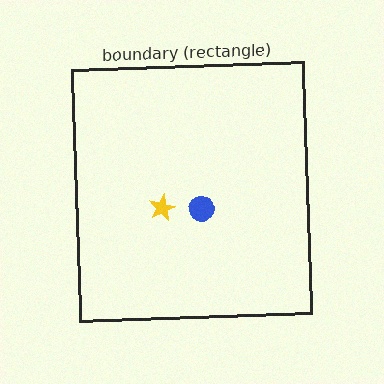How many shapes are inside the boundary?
2 inside, 0 outside.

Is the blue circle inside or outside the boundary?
Inside.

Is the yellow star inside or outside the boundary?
Inside.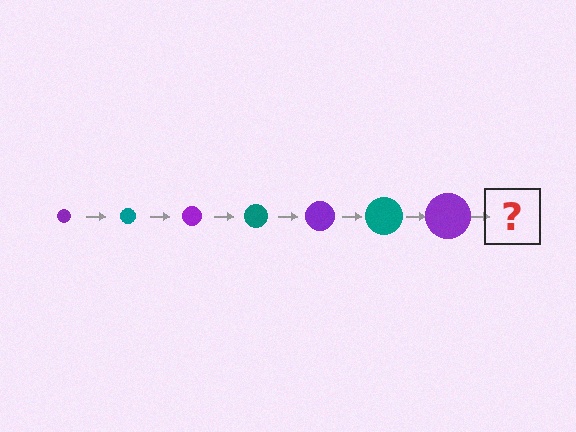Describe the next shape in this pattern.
It should be a teal circle, larger than the previous one.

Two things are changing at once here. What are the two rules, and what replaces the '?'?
The two rules are that the circle grows larger each step and the color cycles through purple and teal. The '?' should be a teal circle, larger than the previous one.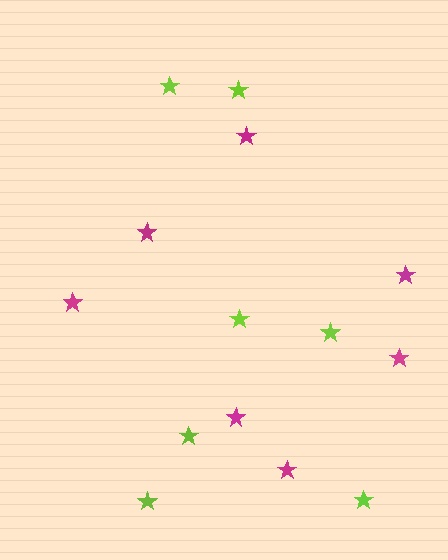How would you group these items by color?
There are 2 groups: one group of magenta stars (7) and one group of lime stars (7).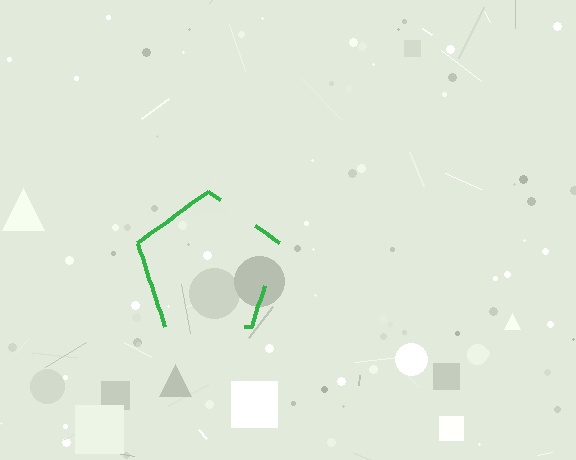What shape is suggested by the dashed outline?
The dashed outline suggests a pentagon.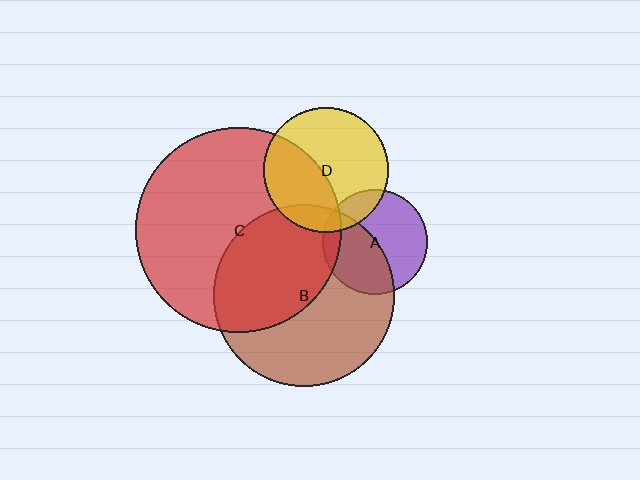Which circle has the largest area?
Circle C (red).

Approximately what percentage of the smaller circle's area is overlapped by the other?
Approximately 45%.